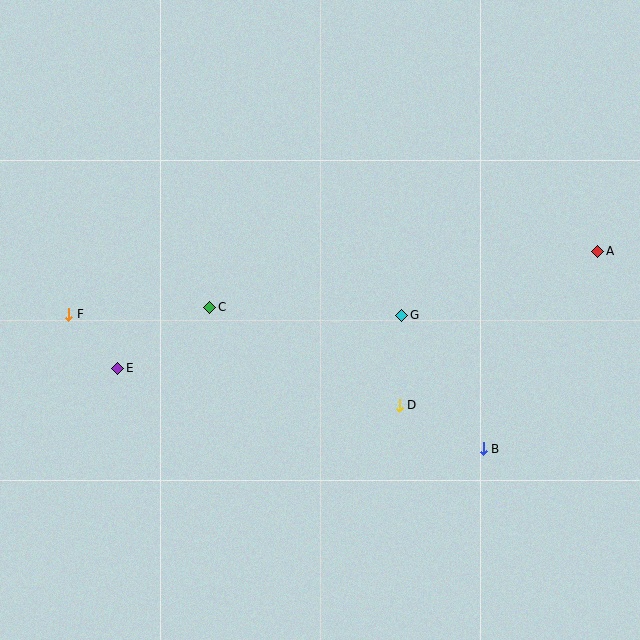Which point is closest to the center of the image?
Point G at (402, 315) is closest to the center.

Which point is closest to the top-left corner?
Point F is closest to the top-left corner.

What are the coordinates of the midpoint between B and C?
The midpoint between B and C is at (346, 378).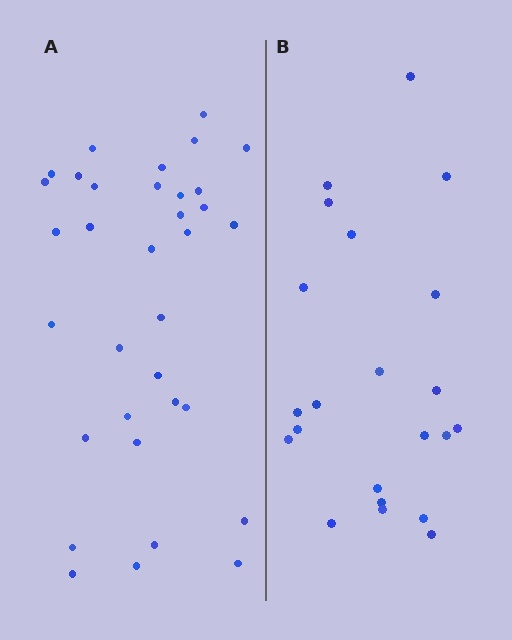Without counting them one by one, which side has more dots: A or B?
Region A (the left region) has more dots.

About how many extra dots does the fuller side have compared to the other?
Region A has roughly 12 or so more dots than region B.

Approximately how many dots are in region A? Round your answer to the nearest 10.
About 30 dots. (The exact count is 34, which rounds to 30.)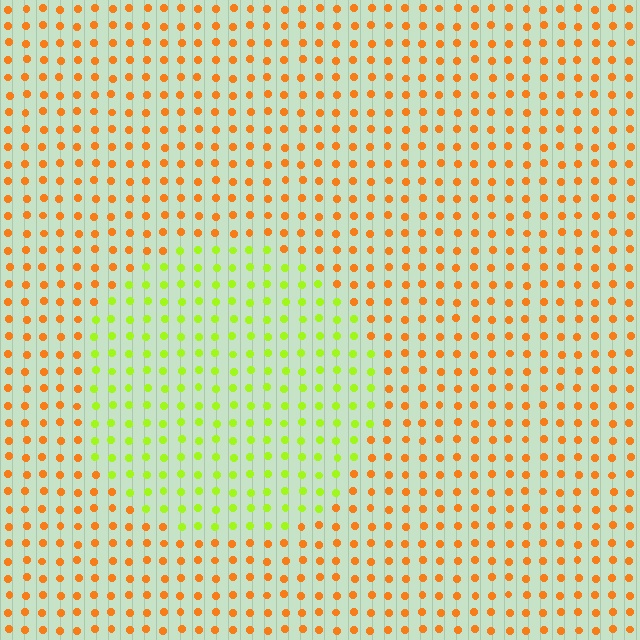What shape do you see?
I see a circle.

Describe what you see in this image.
The image is filled with small orange elements in a uniform arrangement. A circle-shaped region is visible where the elements are tinted to a slightly different hue, forming a subtle color boundary.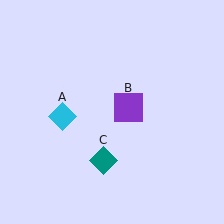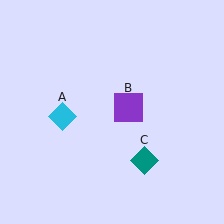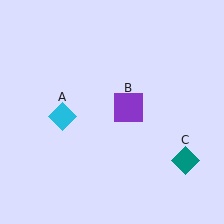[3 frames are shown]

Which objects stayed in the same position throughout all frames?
Cyan diamond (object A) and purple square (object B) remained stationary.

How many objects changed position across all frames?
1 object changed position: teal diamond (object C).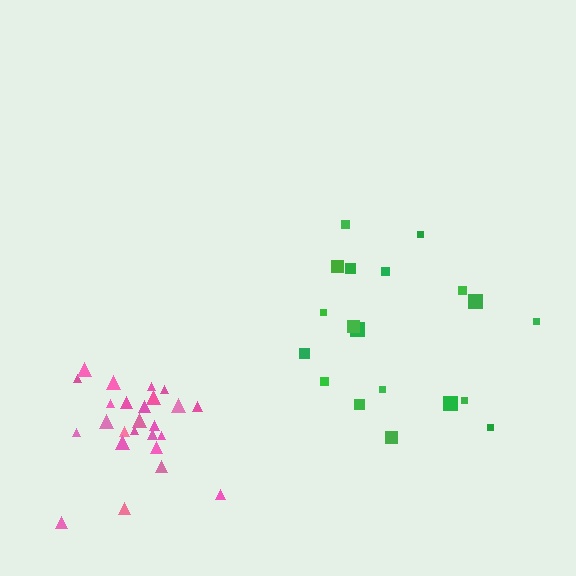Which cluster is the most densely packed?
Pink.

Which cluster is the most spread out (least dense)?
Green.